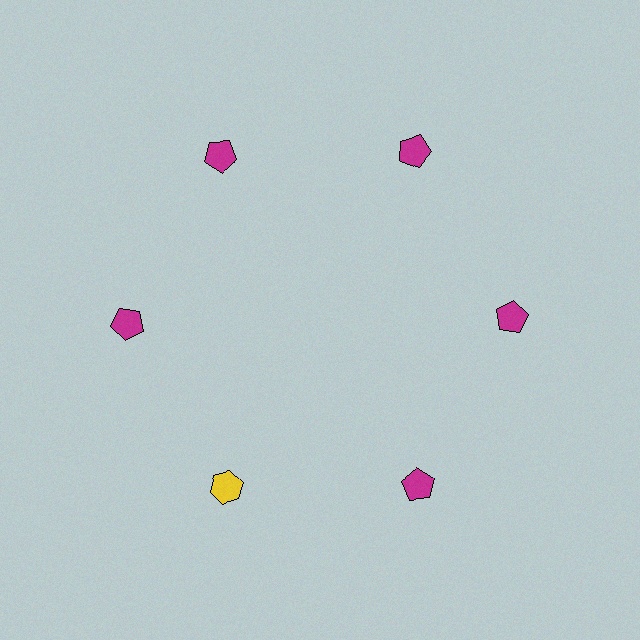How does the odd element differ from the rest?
It differs in both color (yellow instead of magenta) and shape (hexagon instead of pentagon).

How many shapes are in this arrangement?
There are 6 shapes arranged in a ring pattern.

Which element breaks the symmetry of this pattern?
The yellow hexagon at roughly the 7 o'clock position breaks the symmetry. All other shapes are magenta pentagons.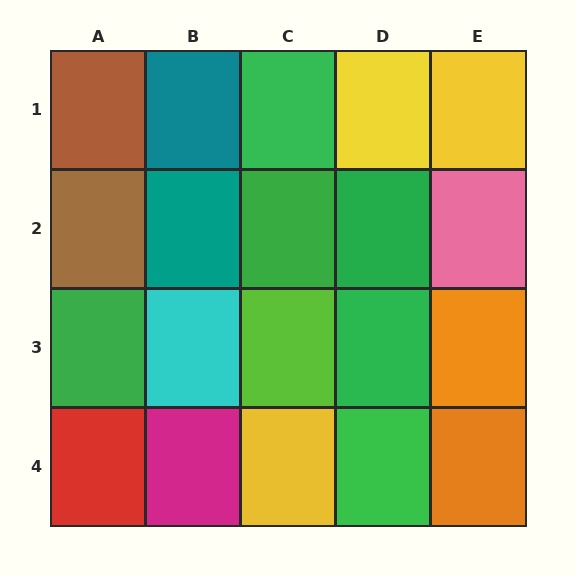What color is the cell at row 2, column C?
Green.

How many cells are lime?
1 cell is lime.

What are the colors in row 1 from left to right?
Brown, teal, green, yellow, yellow.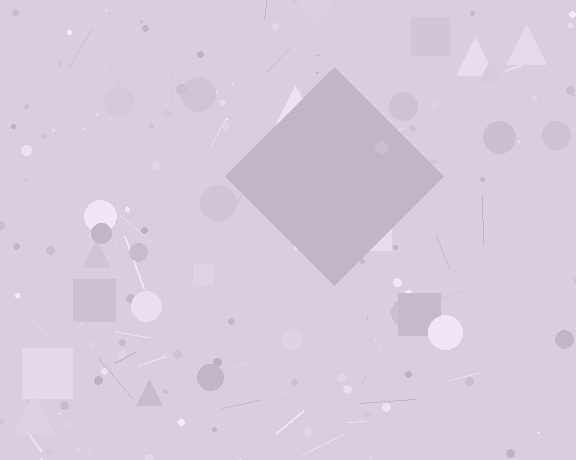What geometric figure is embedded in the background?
A diamond is embedded in the background.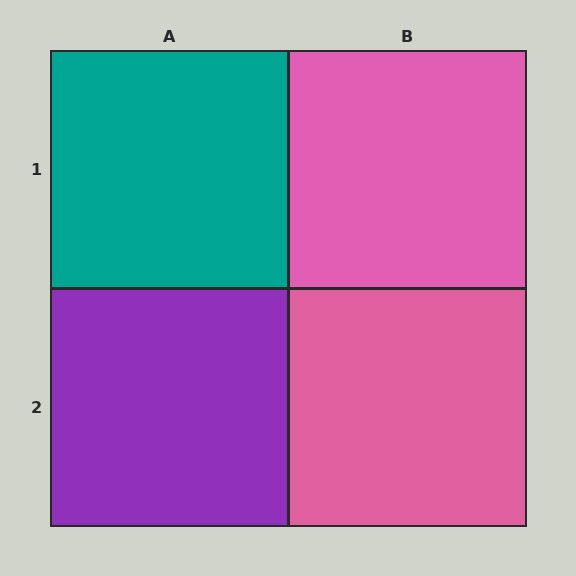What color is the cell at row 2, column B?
Pink.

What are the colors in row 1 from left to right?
Teal, pink.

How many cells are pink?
2 cells are pink.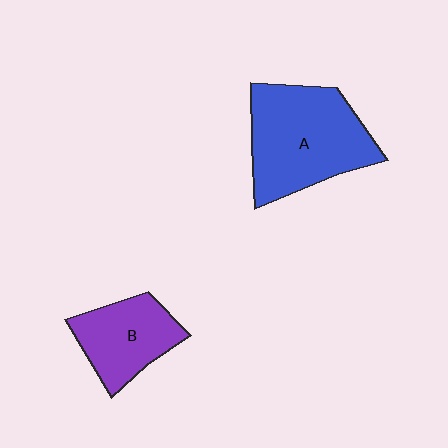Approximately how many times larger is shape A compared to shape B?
Approximately 1.7 times.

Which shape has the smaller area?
Shape B (purple).